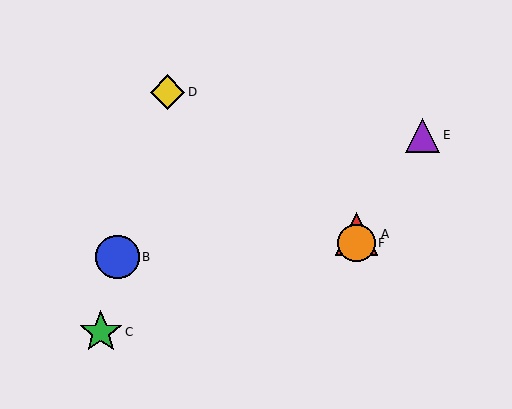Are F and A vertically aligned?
Yes, both are at x≈357.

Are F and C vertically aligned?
No, F is at x≈357 and C is at x≈101.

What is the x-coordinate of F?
Object F is at x≈357.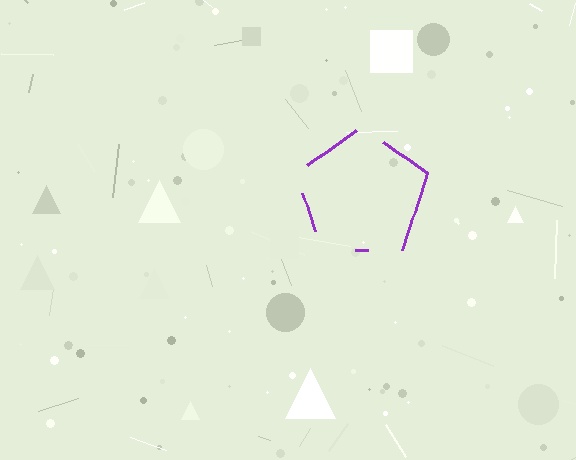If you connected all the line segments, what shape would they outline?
They would outline a pentagon.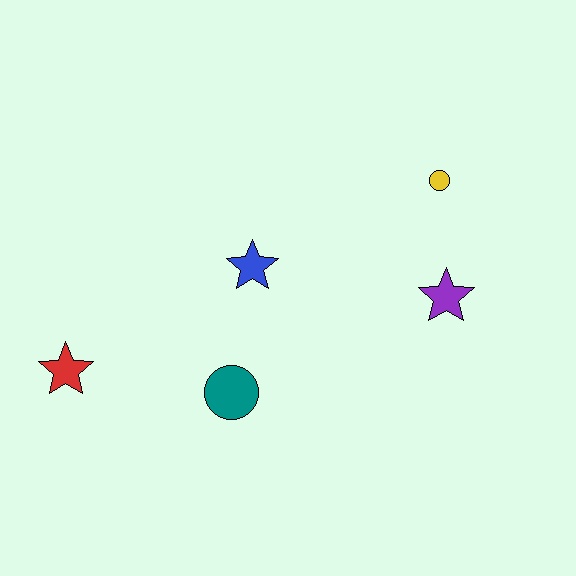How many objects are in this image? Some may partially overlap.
There are 5 objects.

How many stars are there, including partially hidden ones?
There are 3 stars.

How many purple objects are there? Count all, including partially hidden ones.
There is 1 purple object.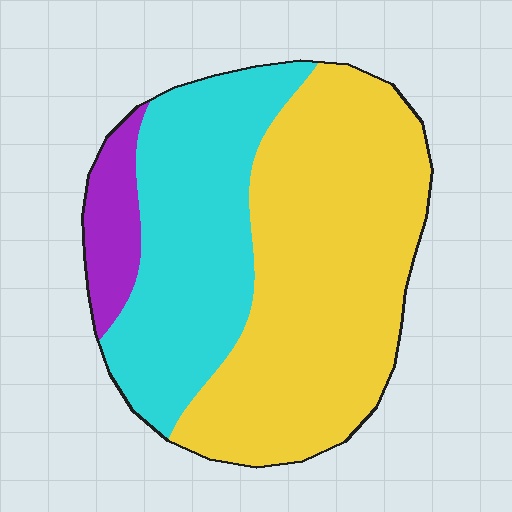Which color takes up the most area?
Yellow, at roughly 55%.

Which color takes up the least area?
Purple, at roughly 10%.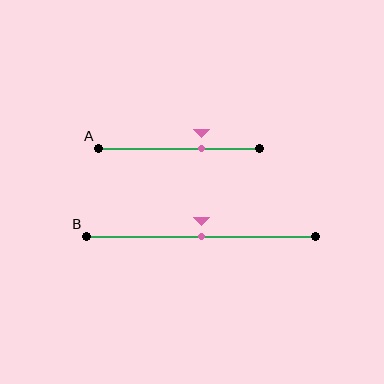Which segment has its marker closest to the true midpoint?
Segment B has its marker closest to the true midpoint.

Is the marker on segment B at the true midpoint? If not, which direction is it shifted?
Yes, the marker on segment B is at the true midpoint.